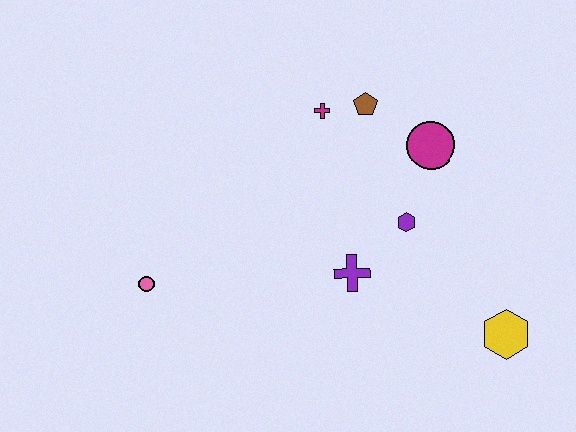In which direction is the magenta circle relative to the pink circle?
The magenta circle is to the right of the pink circle.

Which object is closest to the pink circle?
The purple cross is closest to the pink circle.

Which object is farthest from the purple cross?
The pink circle is farthest from the purple cross.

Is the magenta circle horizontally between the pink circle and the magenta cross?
No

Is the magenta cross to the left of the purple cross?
Yes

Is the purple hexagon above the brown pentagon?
No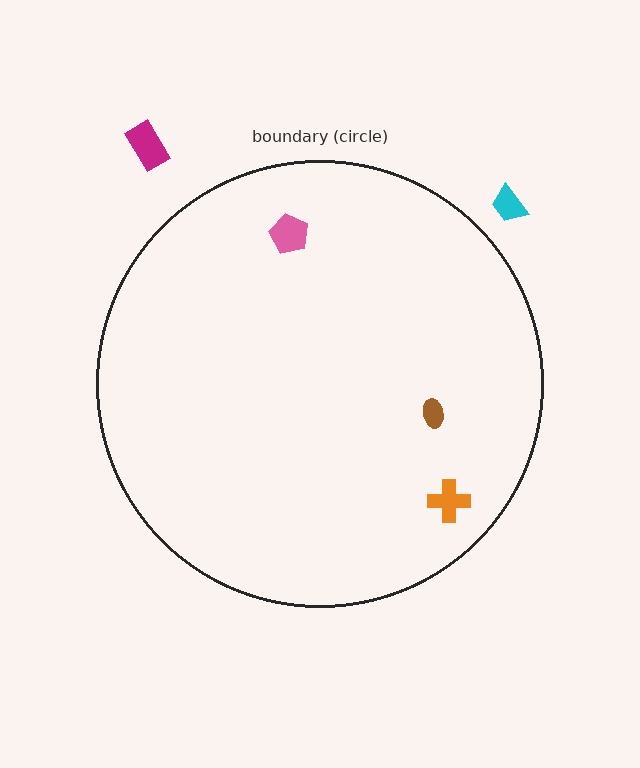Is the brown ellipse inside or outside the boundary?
Inside.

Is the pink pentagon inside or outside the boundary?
Inside.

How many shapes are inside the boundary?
3 inside, 2 outside.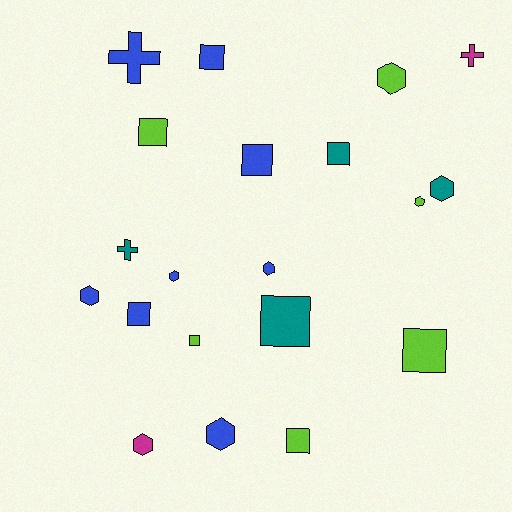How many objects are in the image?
There are 20 objects.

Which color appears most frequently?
Blue, with 8 objects.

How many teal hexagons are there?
There is 1 teal hexagon.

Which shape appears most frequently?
Square, with 9 objects.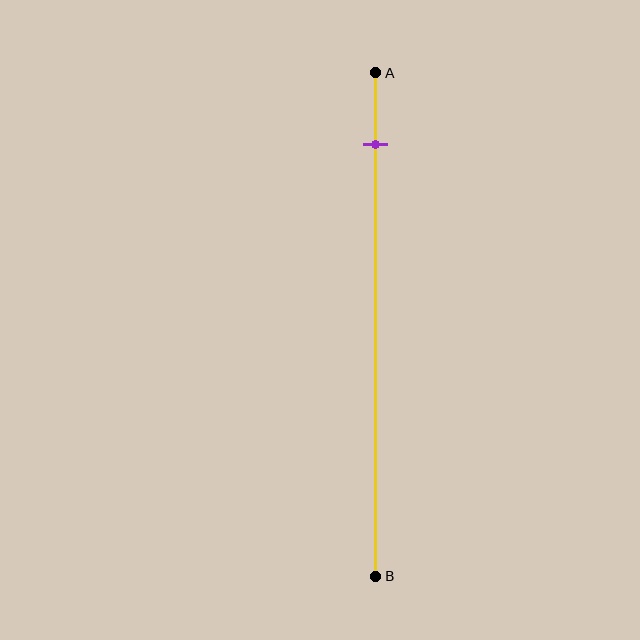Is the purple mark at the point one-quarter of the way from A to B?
No, the mark is at about 15% from A, not at the 25% one-quarter point.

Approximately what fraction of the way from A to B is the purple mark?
The purple mark is approximately 15% of the way from A to B.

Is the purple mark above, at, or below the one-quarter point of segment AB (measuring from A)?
The purple mark is above the one-quarter point of segment AB.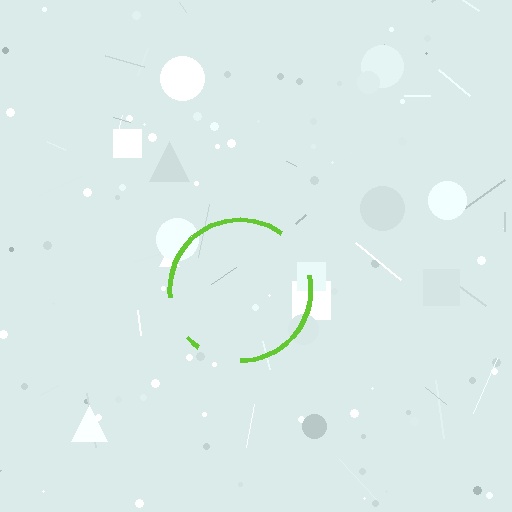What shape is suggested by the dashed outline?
The dashed outline suggests a circle.